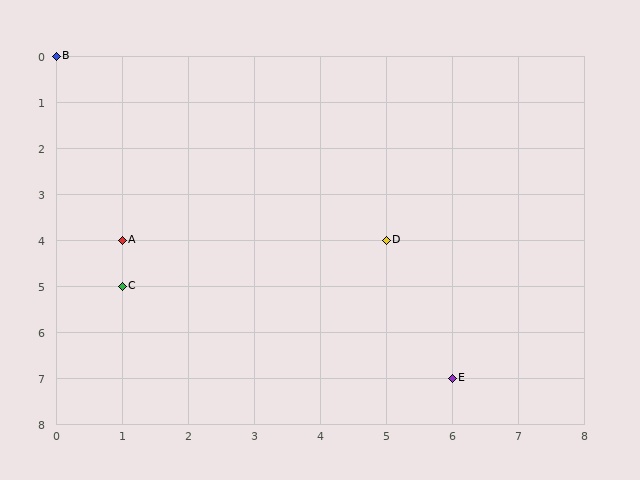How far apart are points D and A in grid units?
Points D and A are 4 columns apart.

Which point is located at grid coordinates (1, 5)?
Point C is at (1, 5).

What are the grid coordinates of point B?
Point B is at grid coordinates (0, 0).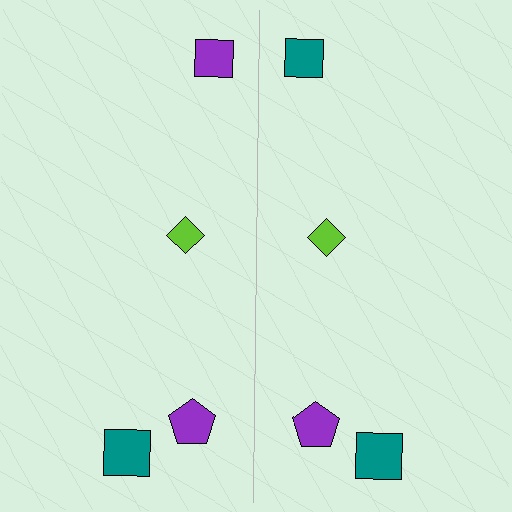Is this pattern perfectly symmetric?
No, the pattern is not perfectly symmetric. The teal square on the right side breaks the symmetry — its mirror counterpart is purple.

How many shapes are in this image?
There are 8 shapes in this image.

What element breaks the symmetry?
The teal square on the right side breaks the symmetry — its mirror counterpart is purple.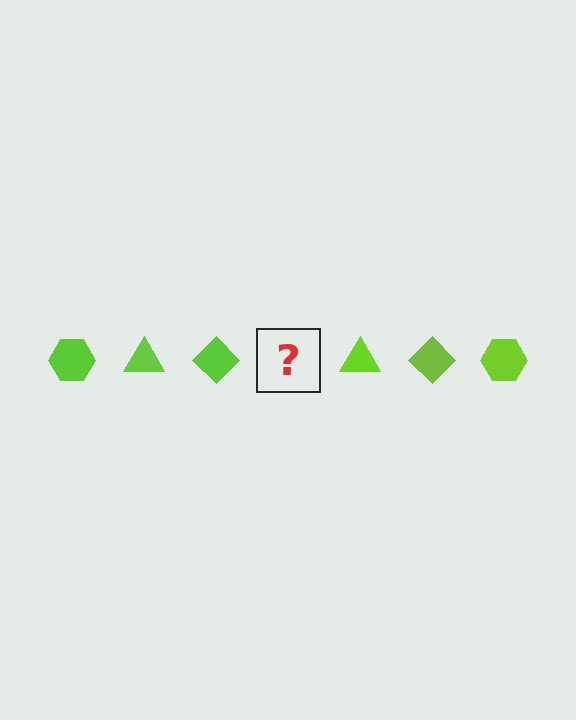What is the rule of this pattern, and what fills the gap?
The rule is that the pattern cycles through hexagon, triangle, diamond shapes in lime. The gap should be filled with a lime hexagon.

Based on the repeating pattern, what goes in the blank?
The blank should be a lime hexagon.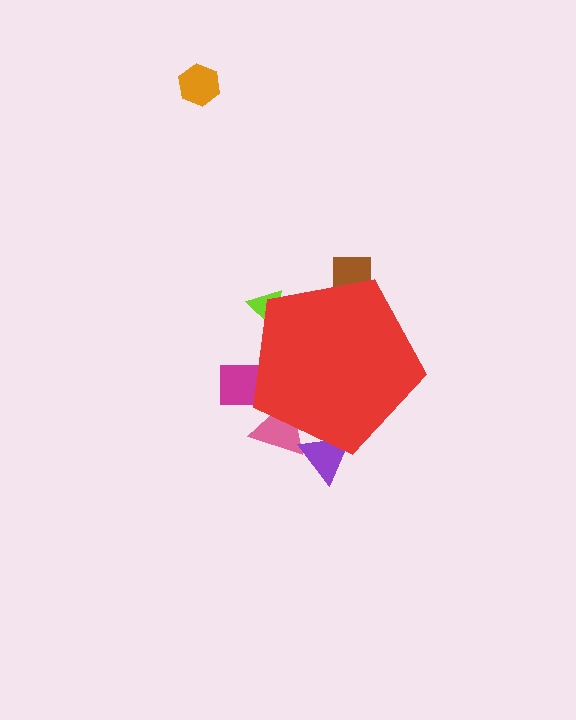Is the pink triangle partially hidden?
Yes, the pink triangle is partially hidden behind the red pentagon.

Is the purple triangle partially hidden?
Yes, the purple triangle is partially hidden behind the red pentagon.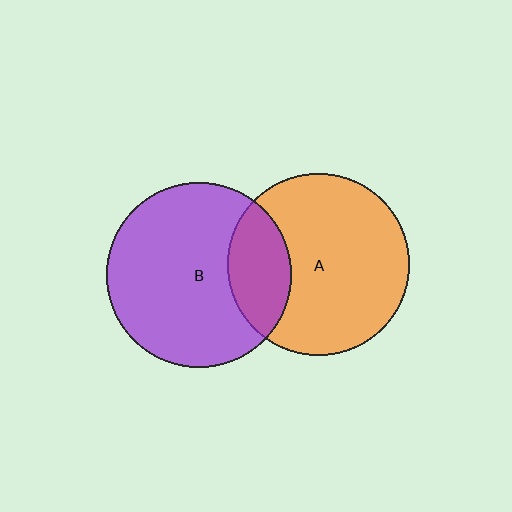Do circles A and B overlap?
Yes.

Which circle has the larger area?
Circle B (purple).